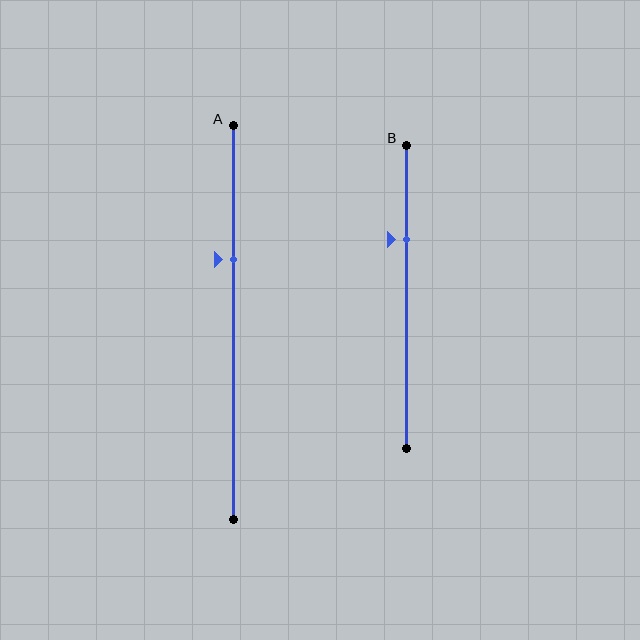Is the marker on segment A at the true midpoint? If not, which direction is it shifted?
No, the marker on segment A is shifted upward by about 16% of the segment length.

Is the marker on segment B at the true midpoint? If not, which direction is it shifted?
No, the marker on segment B is shifted upward by about 19% of the segment length.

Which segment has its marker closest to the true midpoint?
Segment A has its marker closest to the true midpoint.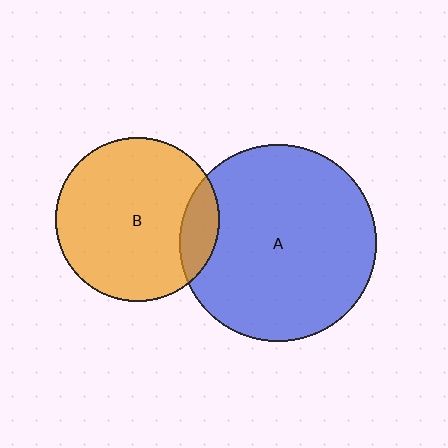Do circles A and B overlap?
Yes.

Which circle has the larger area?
Circle A (blue).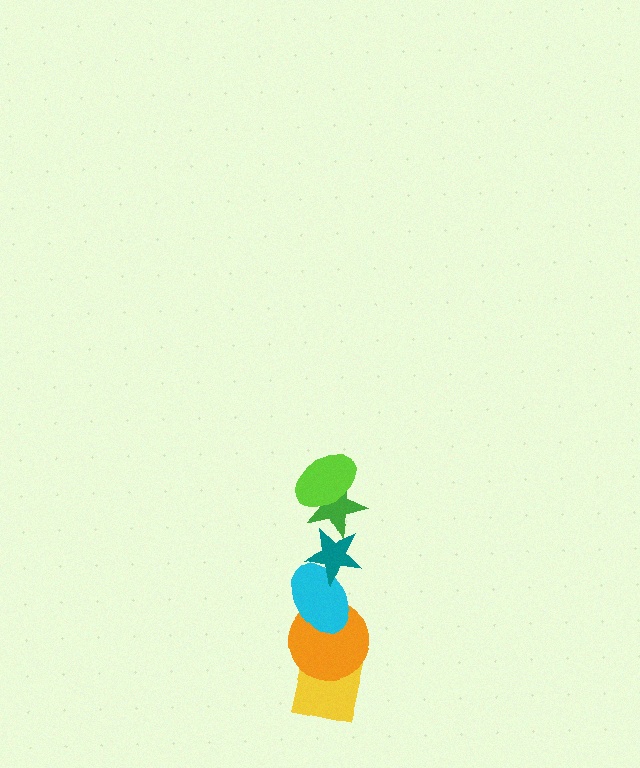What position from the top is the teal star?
The teal star is 3rd from the top.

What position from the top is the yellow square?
The yellow square is 6th from the top.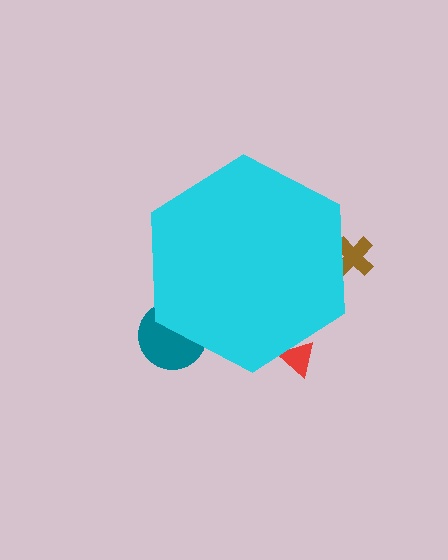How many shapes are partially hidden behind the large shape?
3 shapes are partially hidden.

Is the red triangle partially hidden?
Yes, the red triangle is partially hidden behind the cyan hexagon.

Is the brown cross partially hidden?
Yes, the brown cross is partially hidden behind the cyan hexagon.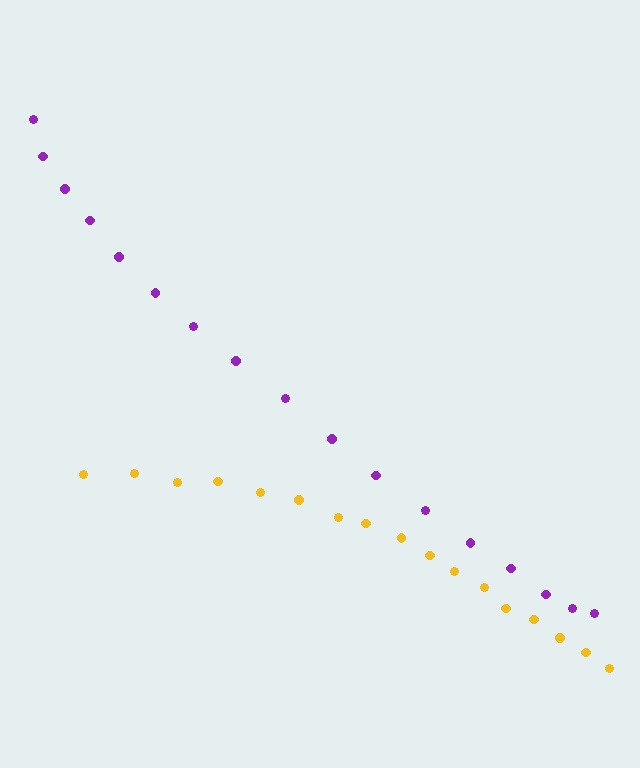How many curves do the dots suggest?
There are 2 distinct paths.